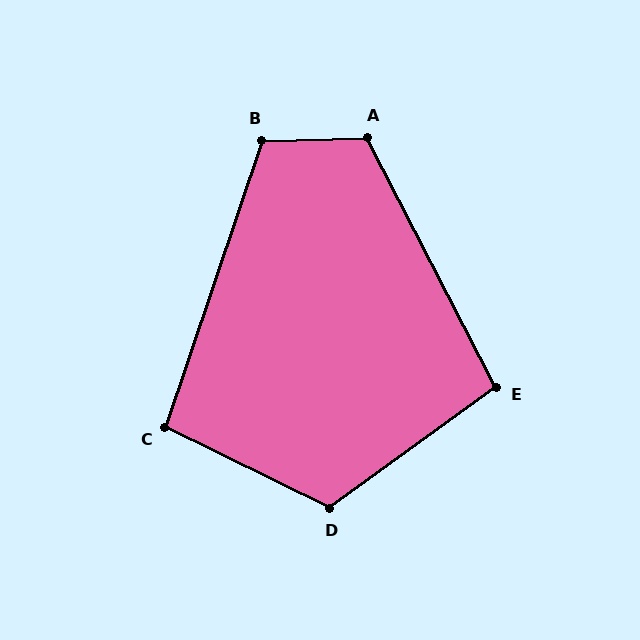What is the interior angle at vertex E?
Approximately 99 degrees (obtuse).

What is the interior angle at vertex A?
Approximately 116 degrees (obtuse).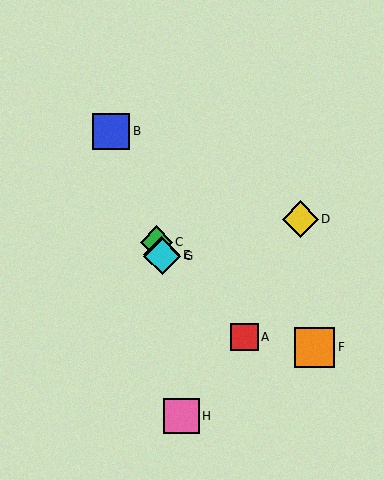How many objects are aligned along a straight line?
4 objects (B, C, E, G) are aligned along a straight line.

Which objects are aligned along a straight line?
Objects B, C, E, G are aligned along a straight line.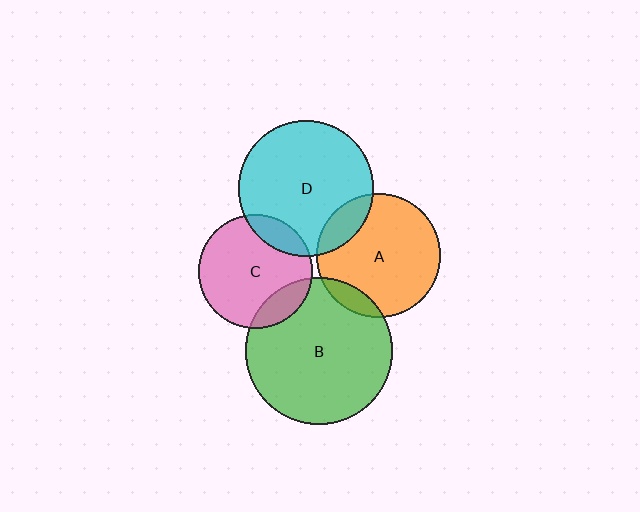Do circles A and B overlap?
Yes.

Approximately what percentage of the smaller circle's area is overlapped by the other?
Approximately 10%.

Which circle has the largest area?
Circle B (green).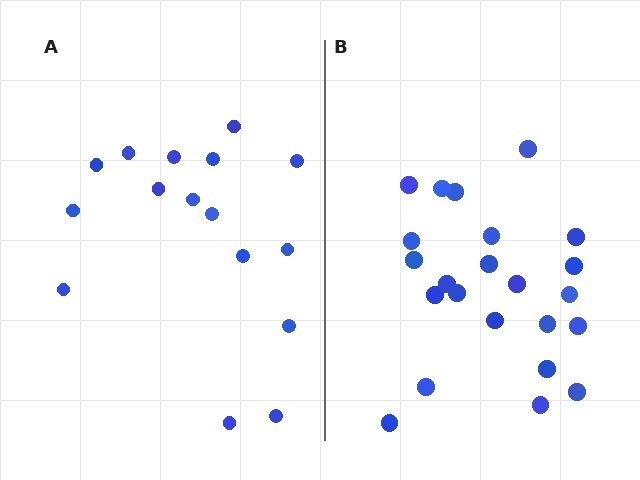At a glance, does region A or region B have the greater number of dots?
Region B (the right region) has more dots.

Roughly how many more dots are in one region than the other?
Region B has roughly 8 or so more dots than region A.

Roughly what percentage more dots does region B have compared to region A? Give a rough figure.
About 45% more.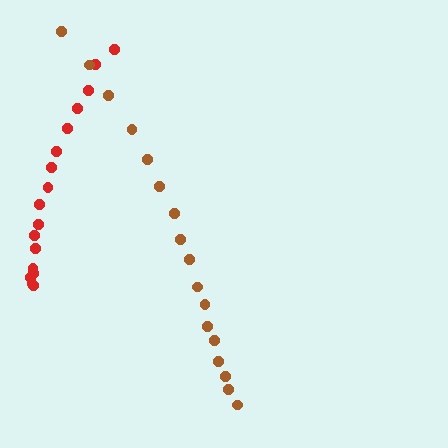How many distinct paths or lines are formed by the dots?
There are 2 distinct paths.